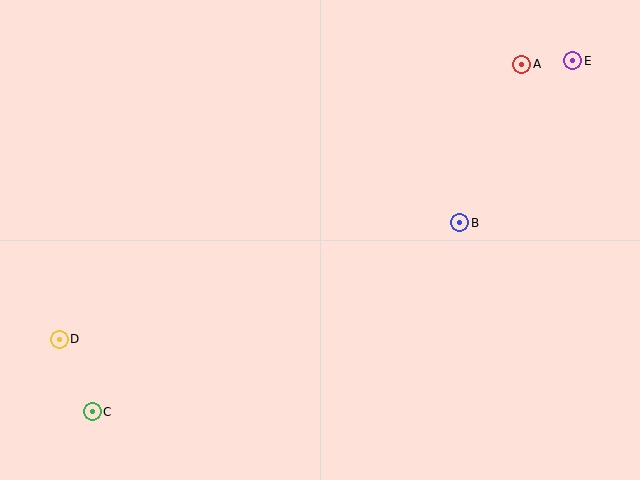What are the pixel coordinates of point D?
Point D is at (59, 339).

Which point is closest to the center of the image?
Point B at (460, 223) is closest to the center.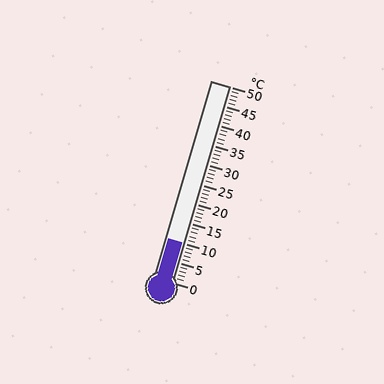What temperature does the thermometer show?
The thermometer shows approximately 10°C.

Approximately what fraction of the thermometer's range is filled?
The thermometer is filled to approximately 20% of its range.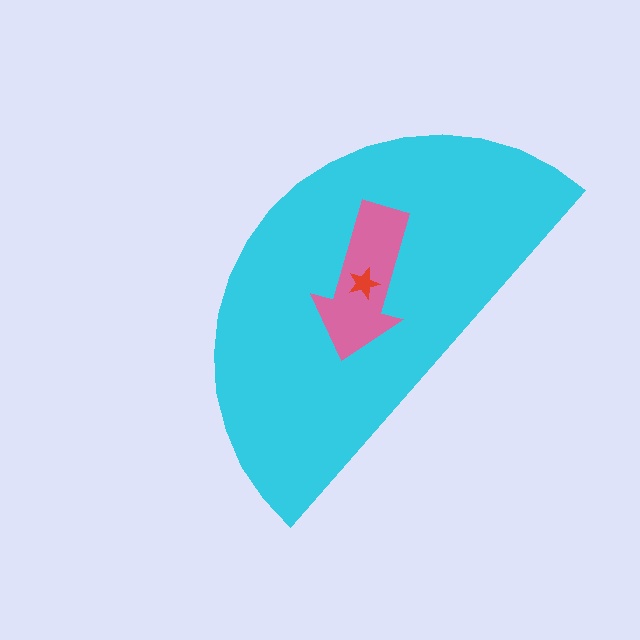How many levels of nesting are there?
3.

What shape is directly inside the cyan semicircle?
The pink arrow.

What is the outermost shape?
The cyan semicircle.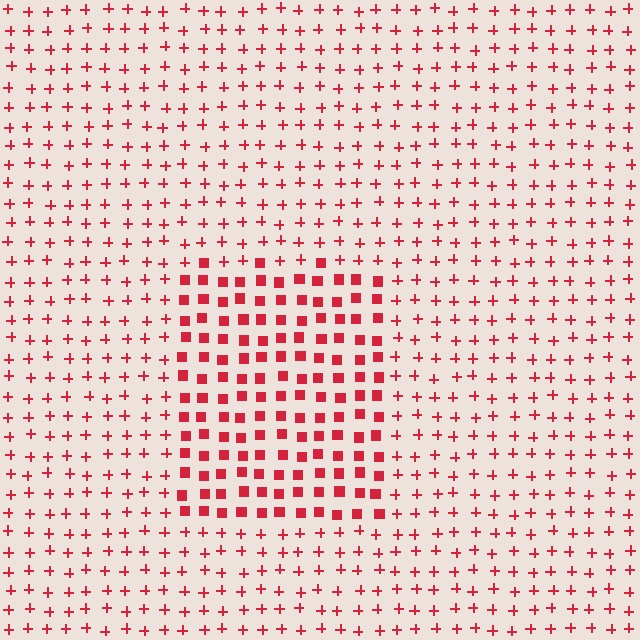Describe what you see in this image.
The image is filled with small red elements arranged in a uniform grid. A rectangle-shaped region contains squares, while the surrounding area contains plus signs. The boundary is defined purely by the change in element shape.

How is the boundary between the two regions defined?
The boundary is defined by a change in element shape: squares inside vs. plus signs outside. All elements share the same color and spacing.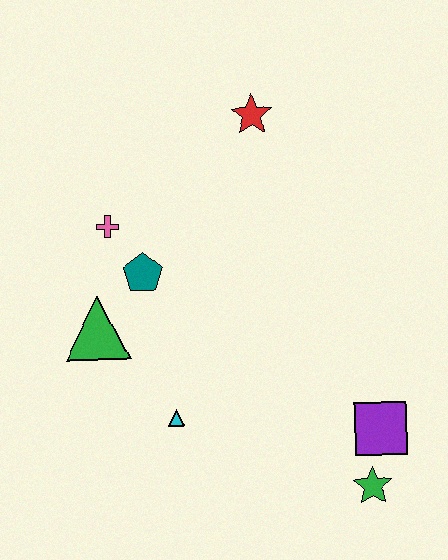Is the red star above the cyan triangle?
Yes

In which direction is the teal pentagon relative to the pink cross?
The teal pentagon is below the pink cross.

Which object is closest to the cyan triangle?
The green triangle is closest to the cyan triangle.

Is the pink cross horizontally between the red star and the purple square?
No